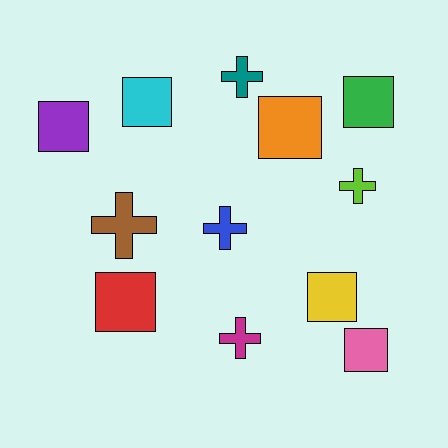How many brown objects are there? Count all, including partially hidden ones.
There is 1 brown object.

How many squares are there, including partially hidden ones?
There are 7 squares.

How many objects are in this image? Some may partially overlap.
There are 12 objects.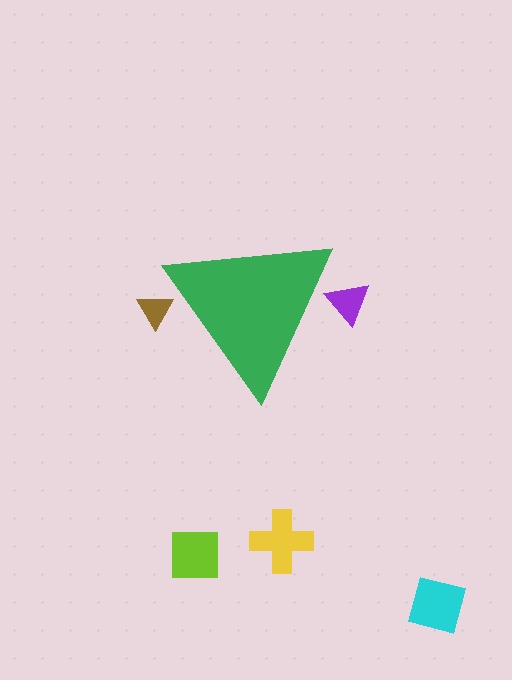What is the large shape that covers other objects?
A green triangle.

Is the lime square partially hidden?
No, the lime square is fully visible.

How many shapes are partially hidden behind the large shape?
2 shapes are partially hidden.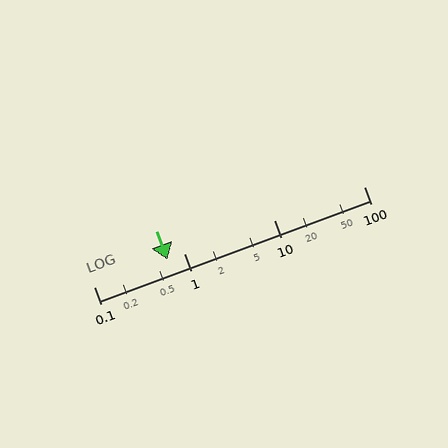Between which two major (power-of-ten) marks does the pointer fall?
The pointer is between 0.1 and 1.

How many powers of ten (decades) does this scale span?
The scale spans 3 decades, from 0.1 to 100.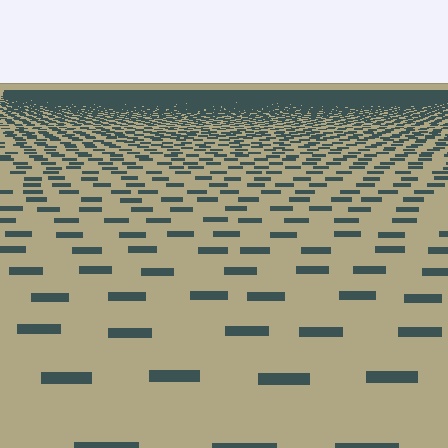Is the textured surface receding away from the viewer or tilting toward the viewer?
The surface is receding away from the viewer. Texture elements get smaller and denser toward the top.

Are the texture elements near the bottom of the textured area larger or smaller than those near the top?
Larger. Near the bottom, elements are closer to the viewer and appear at a bigger on-screen size.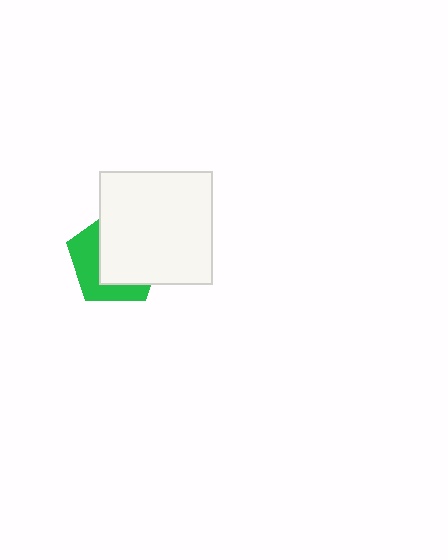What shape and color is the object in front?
The object in front is a white square.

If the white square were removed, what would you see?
You would see the complete green pentagon.